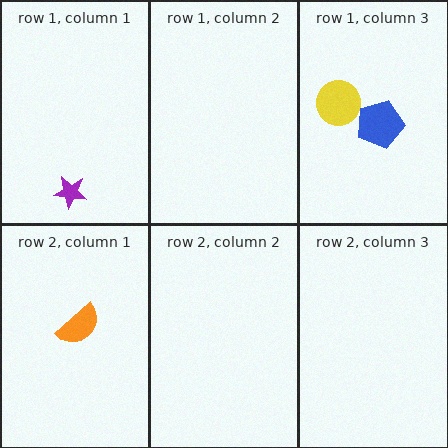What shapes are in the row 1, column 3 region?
The blue pentagon, the yellow circle.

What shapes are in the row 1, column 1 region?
The purple star.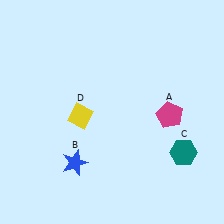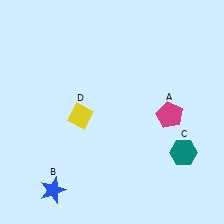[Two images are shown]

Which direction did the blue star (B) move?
The blue star (B) moved down.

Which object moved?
The blue star (B) moved down.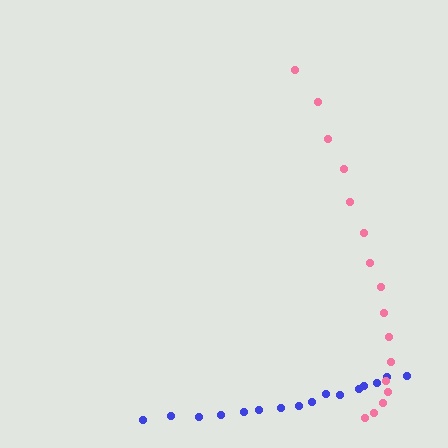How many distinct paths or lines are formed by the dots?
There are 2 distinct paths.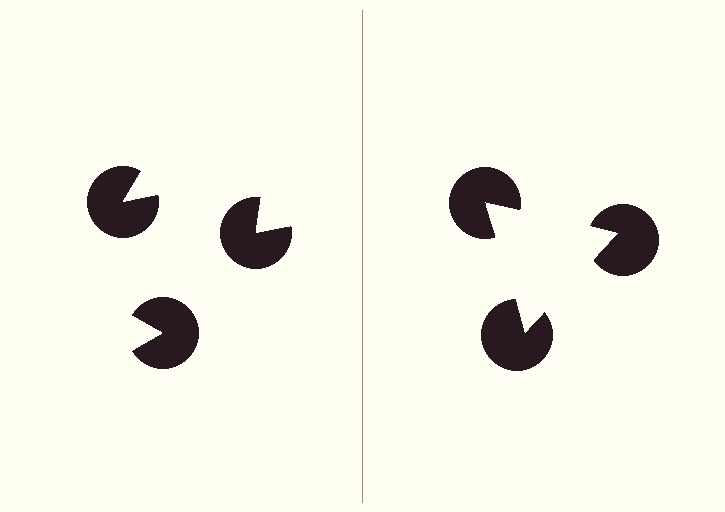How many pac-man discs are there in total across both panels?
6 — 3 on each side.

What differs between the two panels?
The pac-man discs are positioned identically on both sides; only the wedge orientations differ. On the right they align to a triangle; on the left they are misaligned.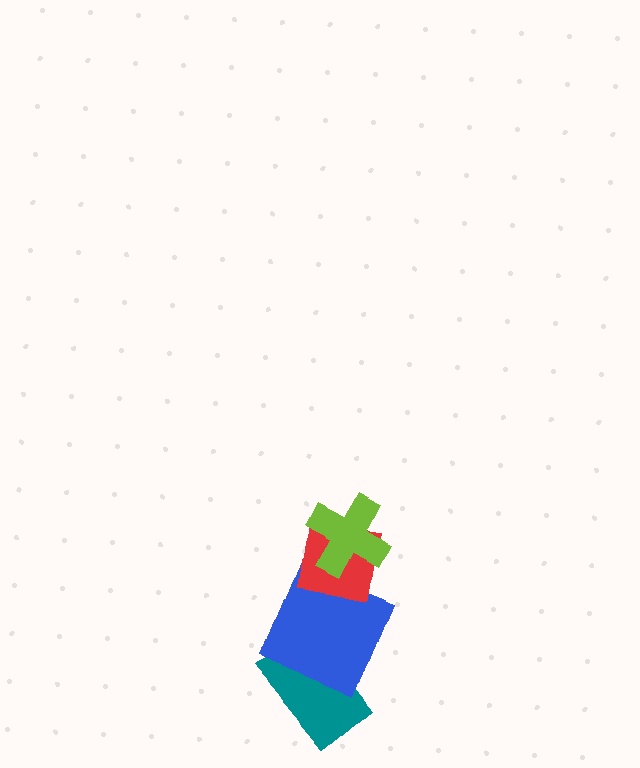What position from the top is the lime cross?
The lime cross is 1st from the top.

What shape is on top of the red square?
The lime cross is on top of the red square.